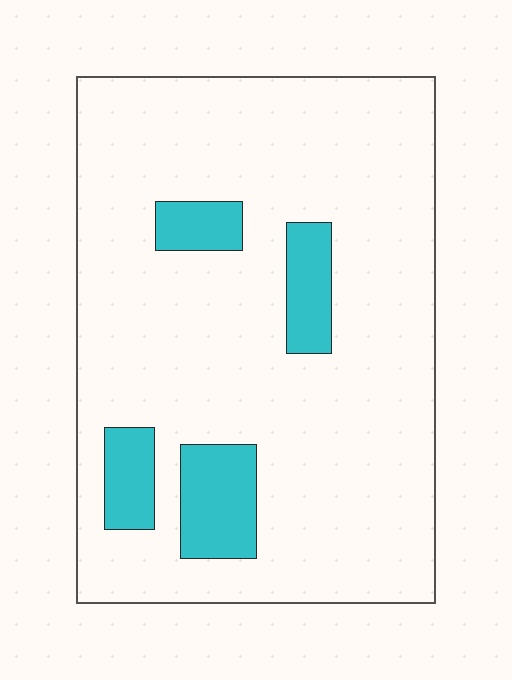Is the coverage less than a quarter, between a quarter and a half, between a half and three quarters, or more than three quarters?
Less than a quarter.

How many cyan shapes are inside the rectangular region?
4.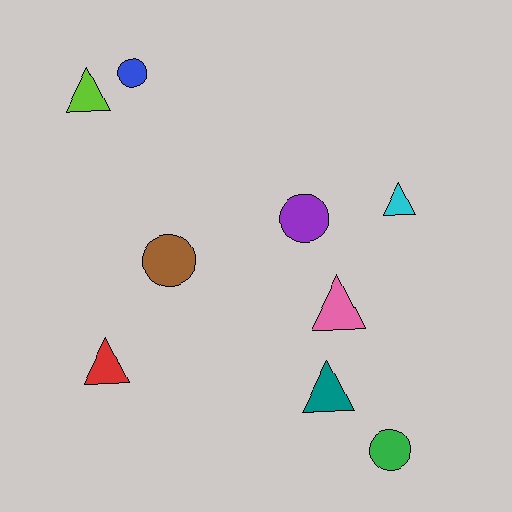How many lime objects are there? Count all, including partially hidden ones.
There is 1 lime object.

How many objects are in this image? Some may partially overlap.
There are 9 objects.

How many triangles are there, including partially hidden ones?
There are 5 triangles.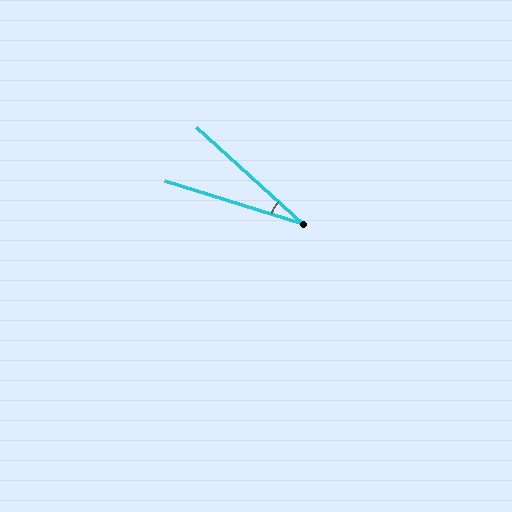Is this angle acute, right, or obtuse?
It is acute.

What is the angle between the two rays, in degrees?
Approximately 25 degrees.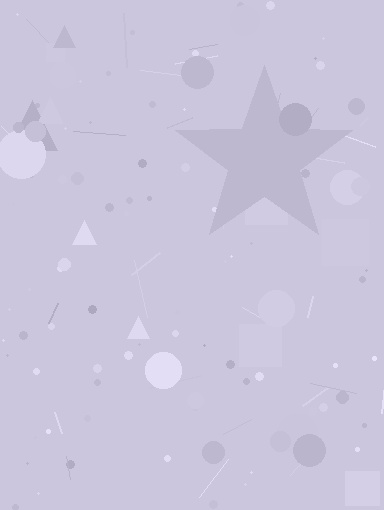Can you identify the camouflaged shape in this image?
The camouflaged shape is a star.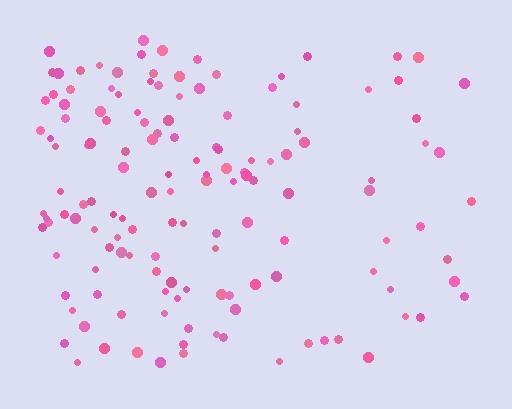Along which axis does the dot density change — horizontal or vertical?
Horizontal.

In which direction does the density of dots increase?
From right to left, with the left side densest.